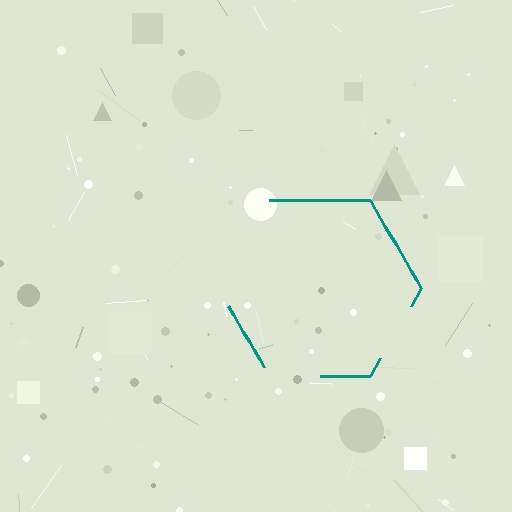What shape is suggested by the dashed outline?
The dashed outline suggests a hexagon.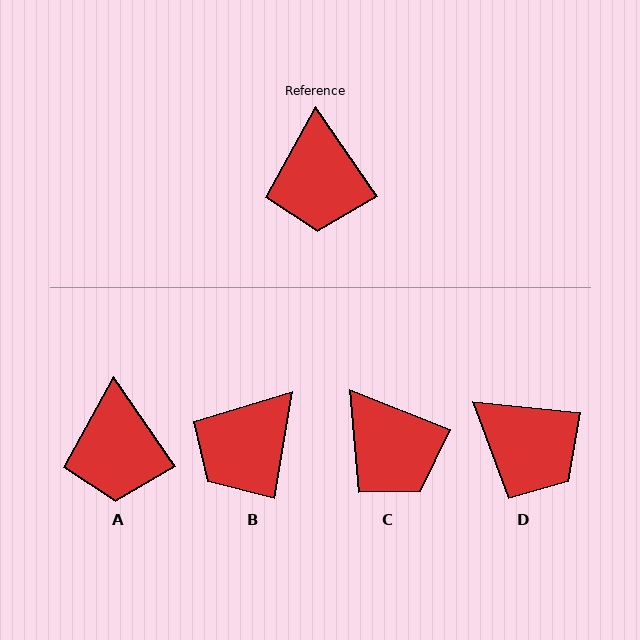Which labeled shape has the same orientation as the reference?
A.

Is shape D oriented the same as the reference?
No, it is off by about 49 degrees.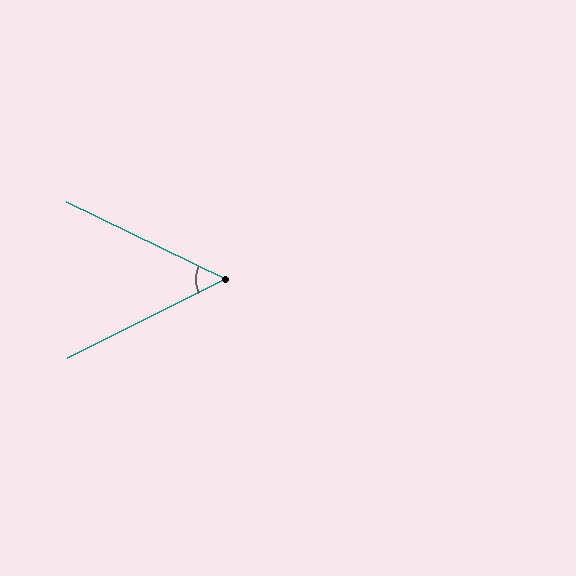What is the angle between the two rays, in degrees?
Approximately 52 degrees.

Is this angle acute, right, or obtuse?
It is acute.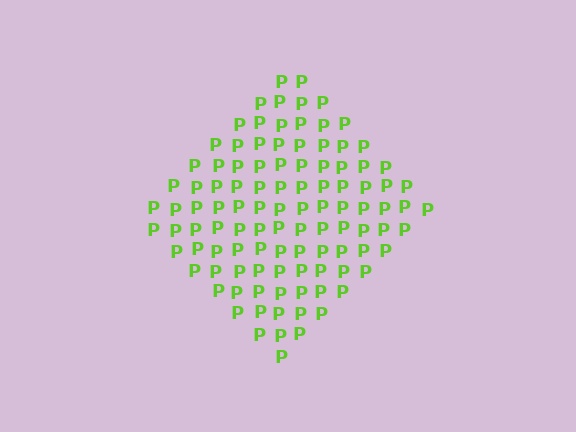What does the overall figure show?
The overall figure shows a diamond.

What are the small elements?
The small elements are letter P's.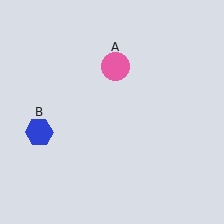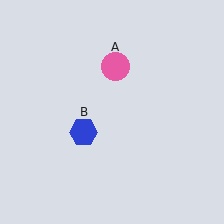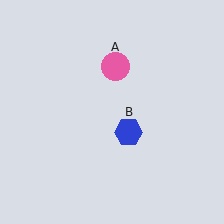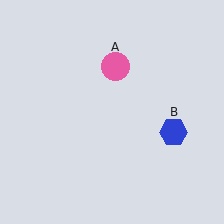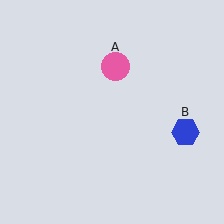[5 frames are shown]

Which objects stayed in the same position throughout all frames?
Pink circle (object A) remained stationary.